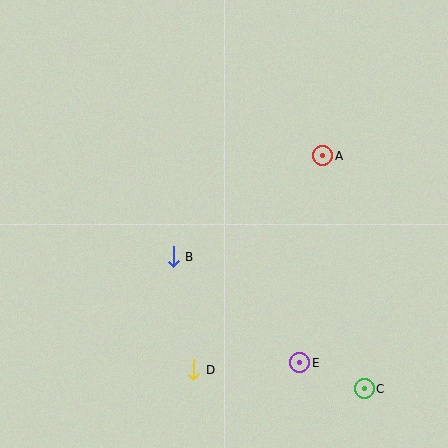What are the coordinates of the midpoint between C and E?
The midpoint between C and E is at (332, 376).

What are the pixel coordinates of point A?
Point A is at (323, 156).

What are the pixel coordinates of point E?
Point E is at (300, 363).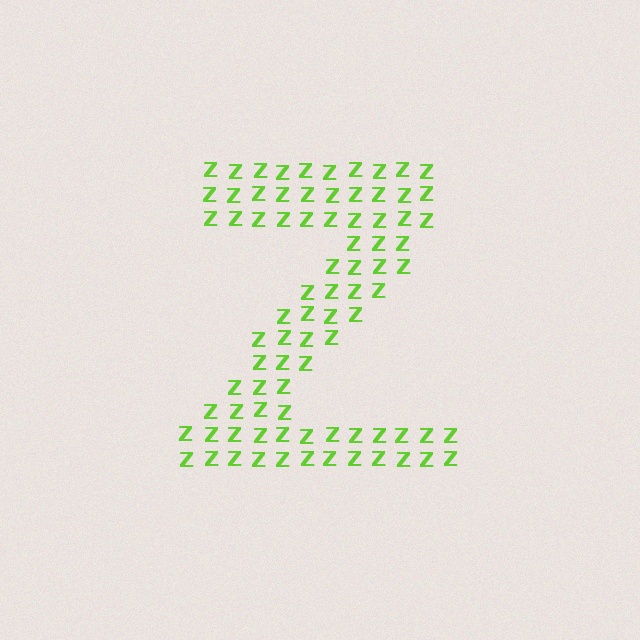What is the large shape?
The large shape is the letter Z.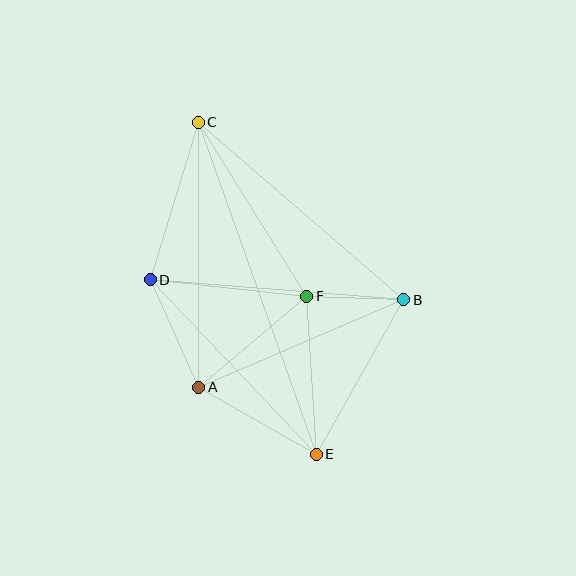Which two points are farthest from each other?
Points C and E are farthest from each other.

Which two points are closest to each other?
Points B and F are closest to each other.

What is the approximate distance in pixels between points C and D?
The distance between C and D is approximately 165 pixels.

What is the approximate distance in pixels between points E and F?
The distance between E and F is approximately 158 pixels.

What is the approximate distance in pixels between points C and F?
The distance between C and F is approximately 205 pixels.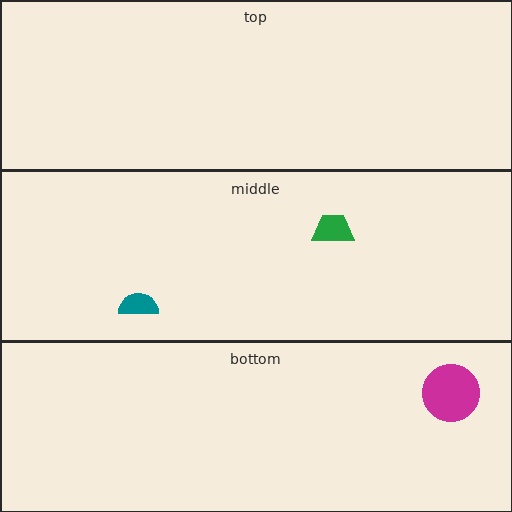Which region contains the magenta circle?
The bottom region.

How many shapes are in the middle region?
2.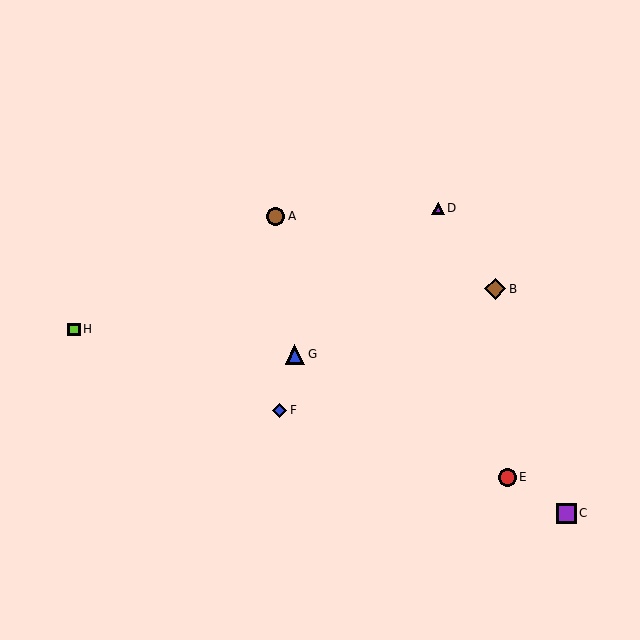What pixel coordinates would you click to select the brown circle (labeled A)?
Click at (276, 216) to select the brown circle A.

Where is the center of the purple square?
The center of the purple square is at (566, 513).